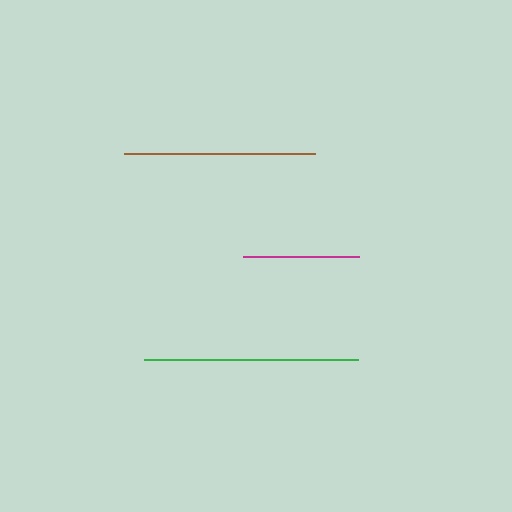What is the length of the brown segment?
The brown segment is approximately 190 pixels long.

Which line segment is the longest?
The green line is the longest at approximately 214 pixels.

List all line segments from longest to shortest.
From longest to shortest: green, brown, magenta.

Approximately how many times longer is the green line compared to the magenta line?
The green line is approximately 1.9 times the length of the magenta line.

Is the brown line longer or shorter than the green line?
The green line is longer than the brown line.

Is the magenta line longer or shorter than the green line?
The green line is longer than the magenta line.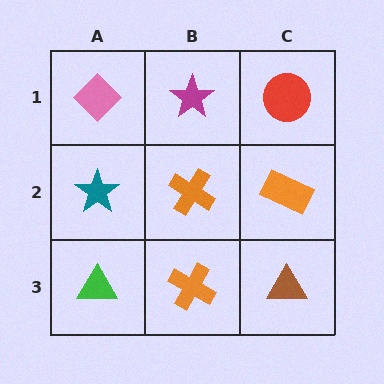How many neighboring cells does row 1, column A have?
2.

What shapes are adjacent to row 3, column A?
A teal star (row 2, column A), an orange cross (row 3, column B).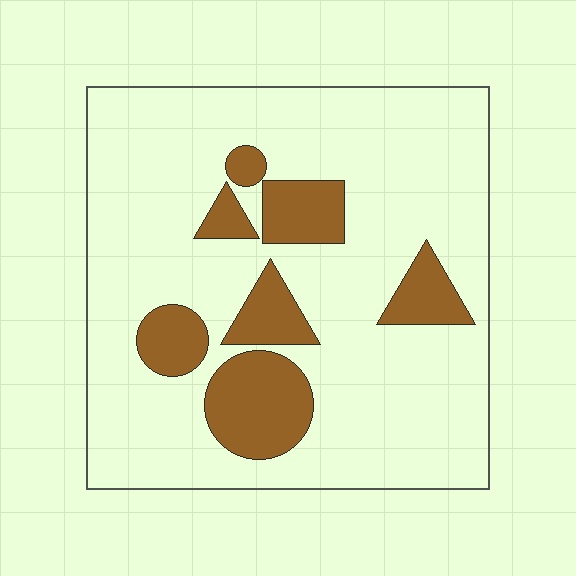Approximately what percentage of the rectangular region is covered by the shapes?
Approximately 20%.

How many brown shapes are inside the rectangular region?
7.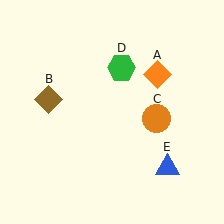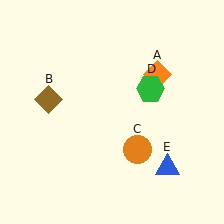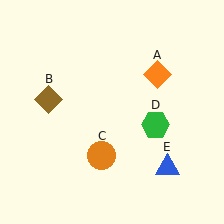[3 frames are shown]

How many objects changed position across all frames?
2 objects changed position: orange circle (object C), green hexagon (object D).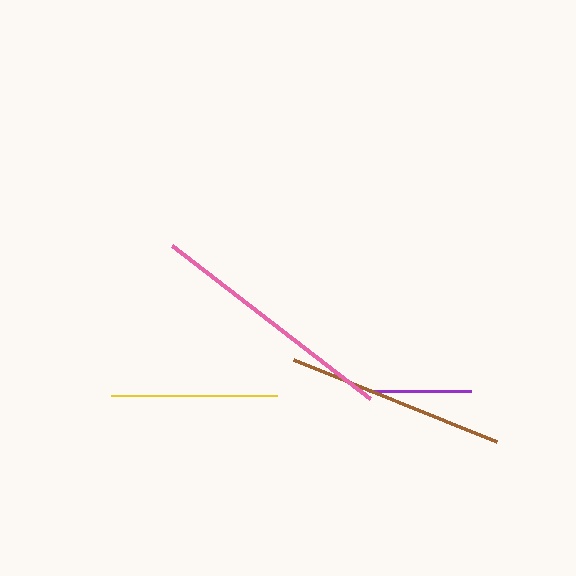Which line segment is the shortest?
The purple line is the shortest at approximately 102 pixels.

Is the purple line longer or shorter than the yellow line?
The yellow line is longer than the purple line.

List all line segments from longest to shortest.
From longest to shortest: pink, brown, yellow, purple.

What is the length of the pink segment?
The pink segment is approximately 250 pixels long.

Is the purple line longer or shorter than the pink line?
The pink line is longer than the purple line.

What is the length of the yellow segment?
The yellow segment is approximately 166 pixels long.